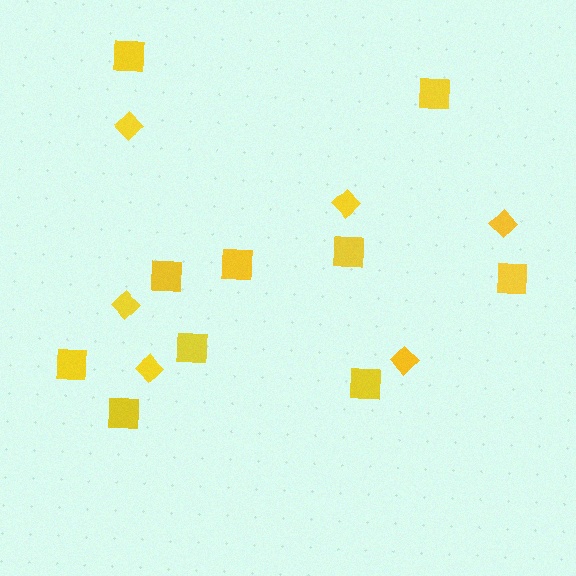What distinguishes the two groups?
There are 2 groups: one group of diamonds (6) and one group of squares (10).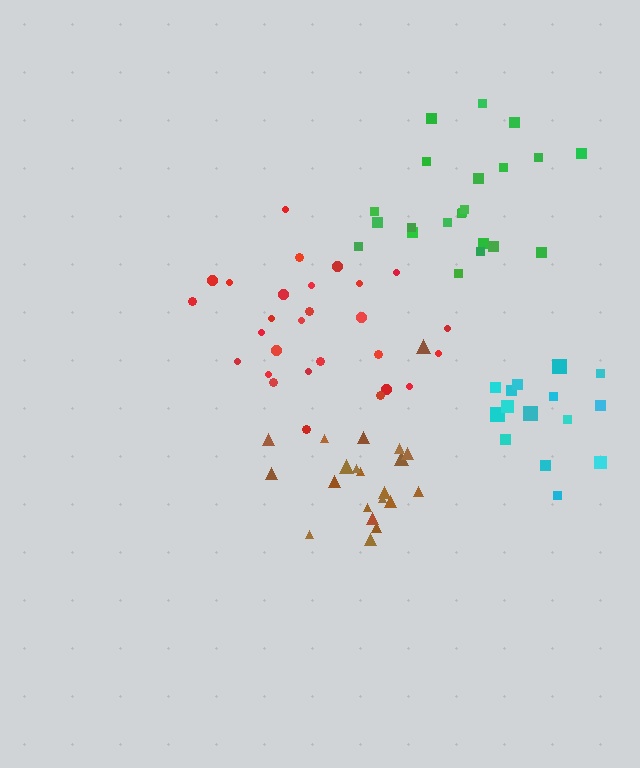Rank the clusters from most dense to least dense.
cyan, red, brown, green.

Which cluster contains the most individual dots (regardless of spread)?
Red (28).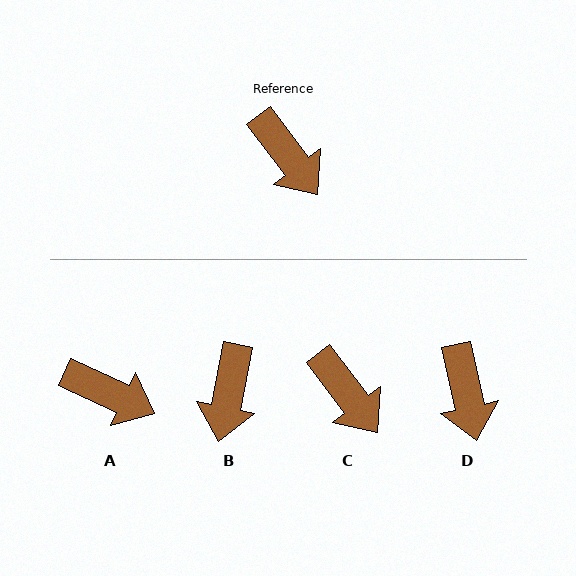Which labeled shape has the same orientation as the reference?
C.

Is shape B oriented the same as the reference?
No, it is off by about 48 degrees.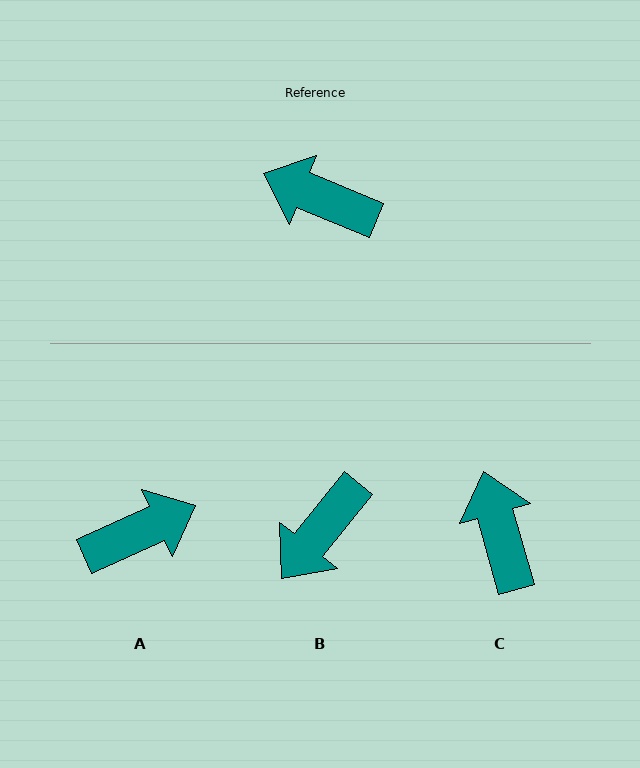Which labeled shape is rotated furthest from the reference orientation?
A, about 133 degrees away.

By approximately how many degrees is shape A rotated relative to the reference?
Approximately 133 degrees clockwise.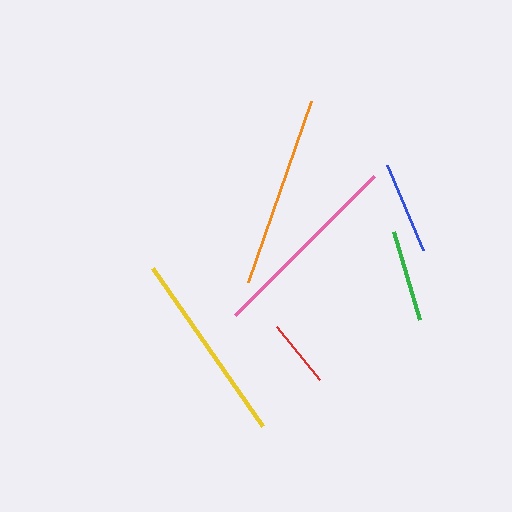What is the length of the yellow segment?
The yellow segment is approximately 193 pixels long.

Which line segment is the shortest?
The red line is the shortest at approximately 68 pixels.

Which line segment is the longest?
The pink line is the longest at approximately 197 pixels.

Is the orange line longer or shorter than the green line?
The orange line is longer than the green line.